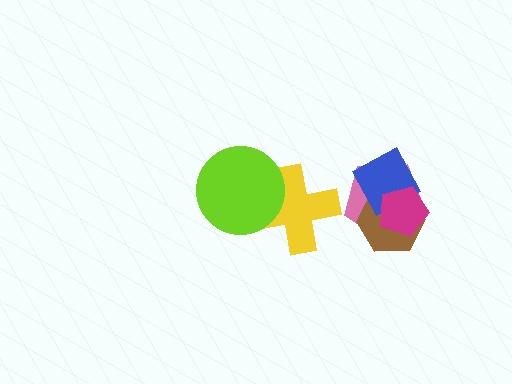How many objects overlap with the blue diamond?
3 objects overlap with the blue diamond.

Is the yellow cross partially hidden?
Yes, it is partially covered by another shape.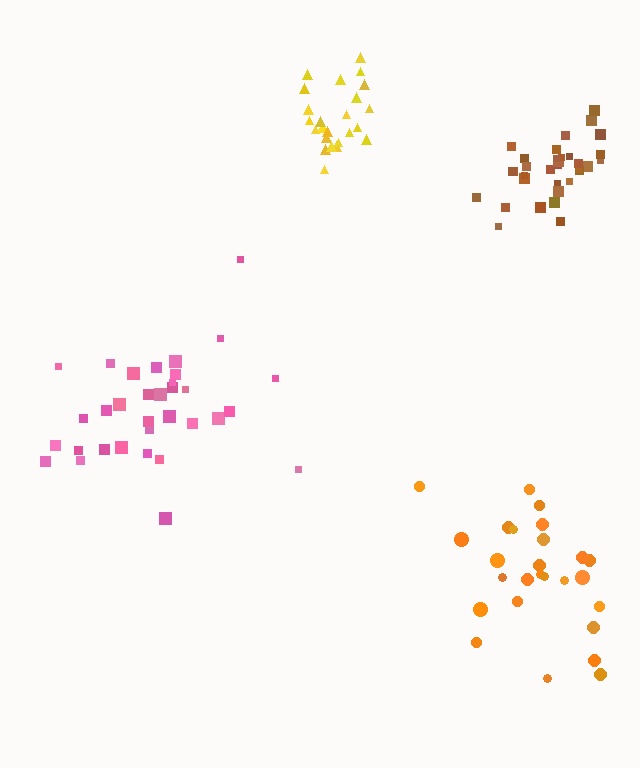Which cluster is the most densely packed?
Yellow.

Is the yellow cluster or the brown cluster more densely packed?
Yellow.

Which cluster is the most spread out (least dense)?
Orange.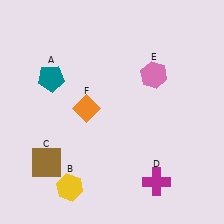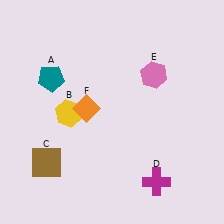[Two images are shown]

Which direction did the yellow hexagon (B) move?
The yellow hexagon (B) moved up.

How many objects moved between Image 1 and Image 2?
1 object moved between the two images.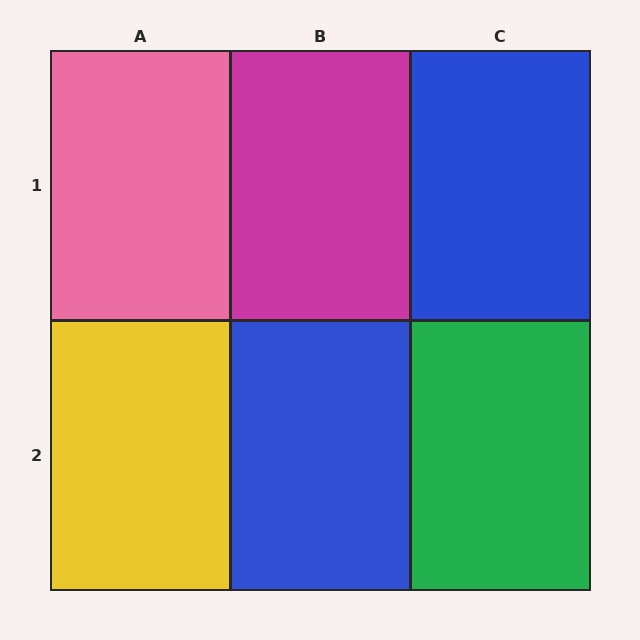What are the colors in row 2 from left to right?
Yellow, blue, green.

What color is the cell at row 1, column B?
Magenta.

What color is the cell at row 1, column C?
Blue.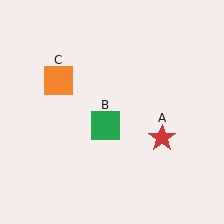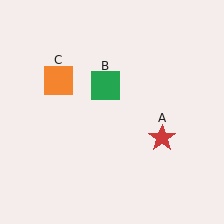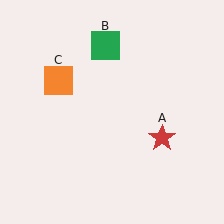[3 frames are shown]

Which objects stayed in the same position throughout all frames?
Red star (object A) and orange square (object C) remained stationary.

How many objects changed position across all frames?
1 object changed position: green square (object B).